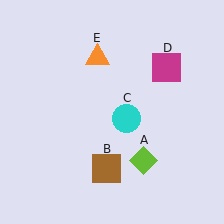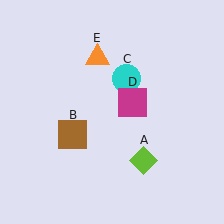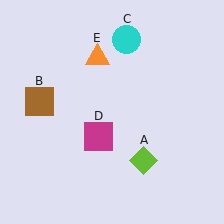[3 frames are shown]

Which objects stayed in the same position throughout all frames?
Lime diamond (object A) and orange triangle (object E) remained stationary.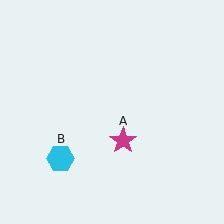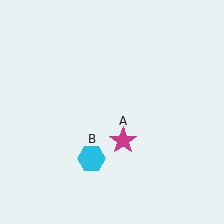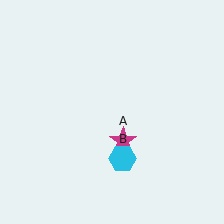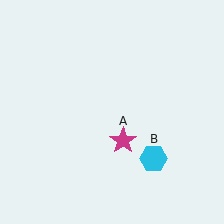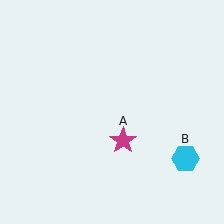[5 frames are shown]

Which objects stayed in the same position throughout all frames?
Magenta star (object A) remained stationary.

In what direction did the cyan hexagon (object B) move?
The cyan hexagon (object B) moved right.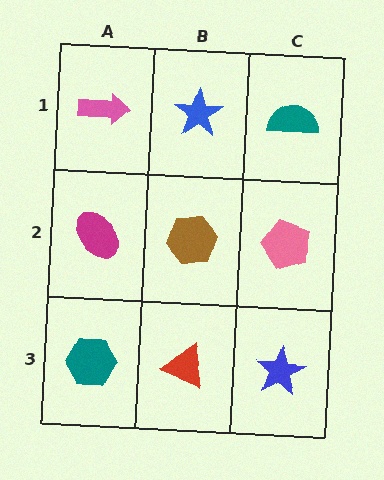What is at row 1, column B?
A blue star.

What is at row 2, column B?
A brown hexagon.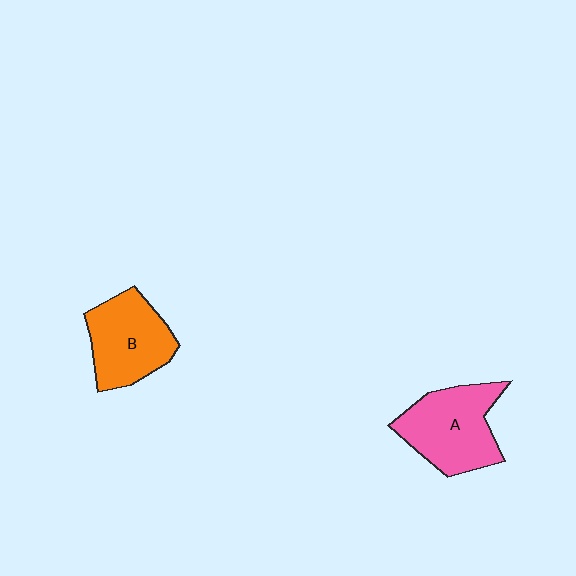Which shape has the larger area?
Shape A (pink).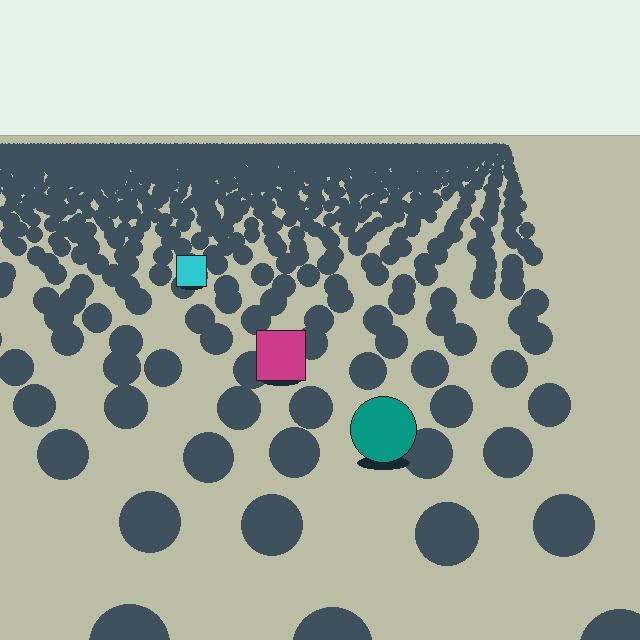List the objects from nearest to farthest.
From nearest to farthest: the teal circle, the magenta square, the cyan square.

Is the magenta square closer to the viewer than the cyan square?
Yes. The magenta square is closer — you can tell from the texture gradient: the ground texture is coarser near it.